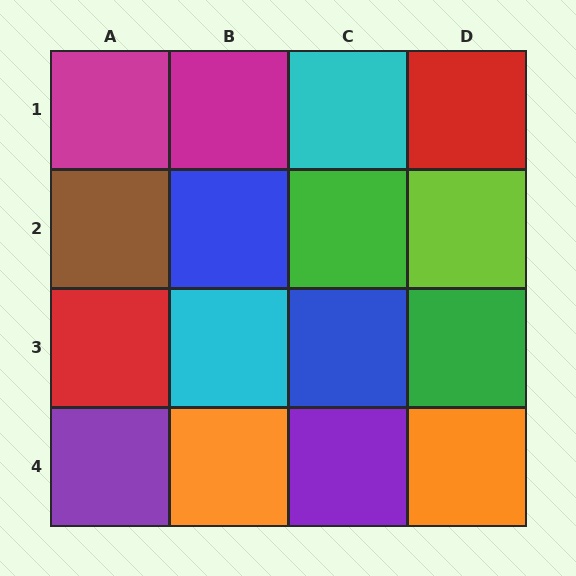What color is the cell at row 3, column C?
Blue.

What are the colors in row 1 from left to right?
Magenta, magenta, cyan, red.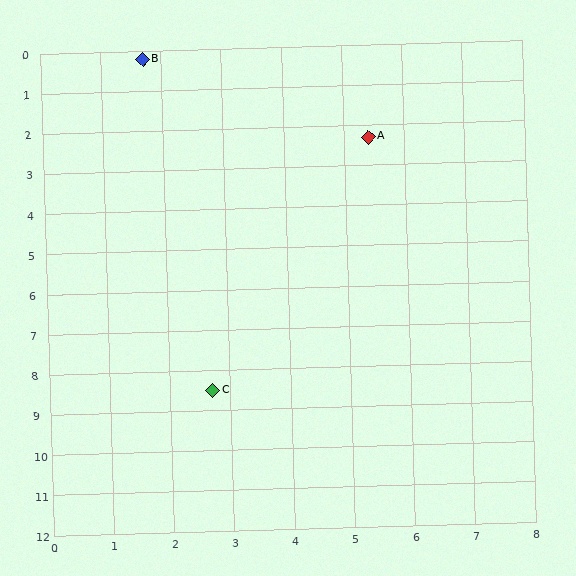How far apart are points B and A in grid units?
Points B and A are about 4.3 grid units apart.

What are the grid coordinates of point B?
Point B is at approximately (1.7, 0.2).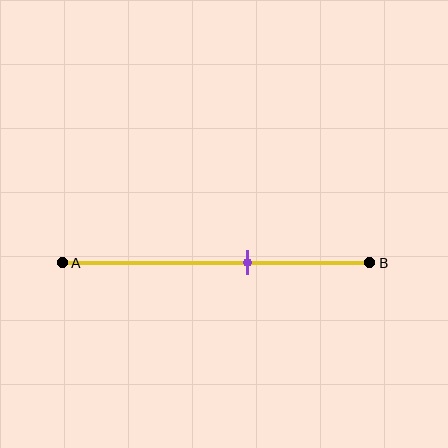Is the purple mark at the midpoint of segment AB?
No, the mark is at about 60% from A, not at the 50% midpoint.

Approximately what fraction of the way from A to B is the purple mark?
The purple mark is approximately 60% of the way from A to B.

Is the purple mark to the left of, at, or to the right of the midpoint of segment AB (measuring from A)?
The purple mark is to the right of the midpoint of segment AB.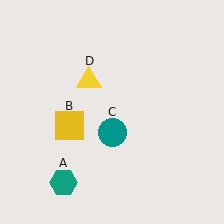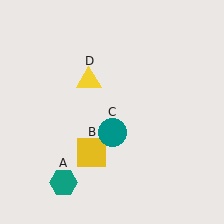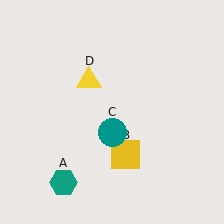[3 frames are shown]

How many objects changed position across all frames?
1 object changed position: yellow square (object B).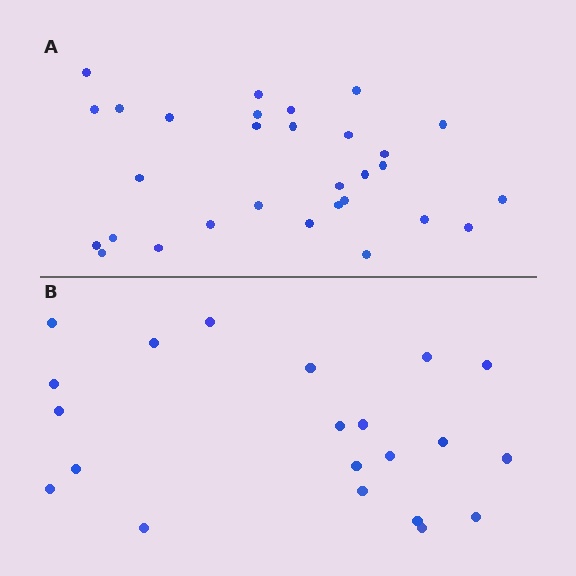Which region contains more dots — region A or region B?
Region A (the top region) has more dots.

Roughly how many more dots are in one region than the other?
Region A has roughly 8 or so more dots than region B.